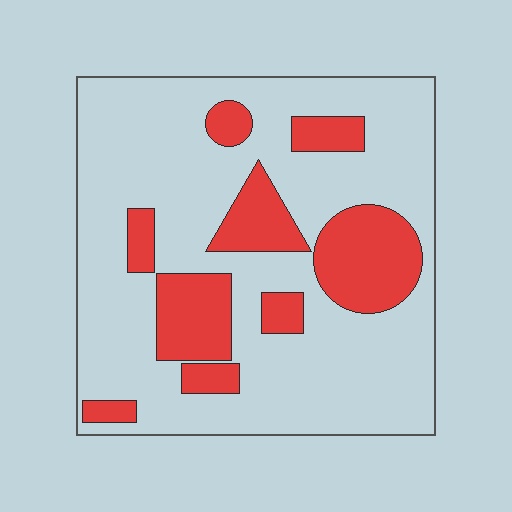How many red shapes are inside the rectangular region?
9.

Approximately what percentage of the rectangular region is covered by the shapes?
Approximately 25%.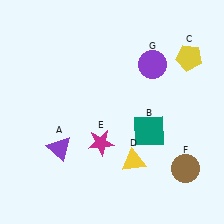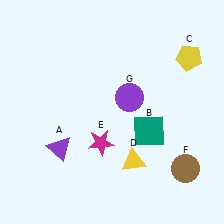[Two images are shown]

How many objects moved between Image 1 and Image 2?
1 object moved between the two images.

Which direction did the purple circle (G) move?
The purple circle (G) moved down.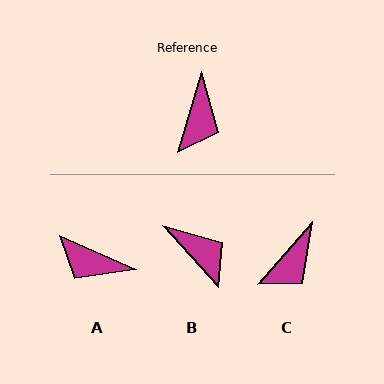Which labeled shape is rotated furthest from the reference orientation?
A, about 97 degrees away.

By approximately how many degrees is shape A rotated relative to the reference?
Approximately 97 degrees clockwise.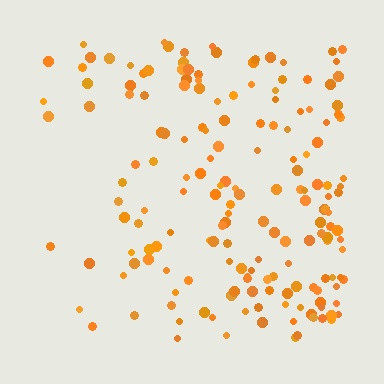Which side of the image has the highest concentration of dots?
The right.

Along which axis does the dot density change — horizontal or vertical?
Horizontal.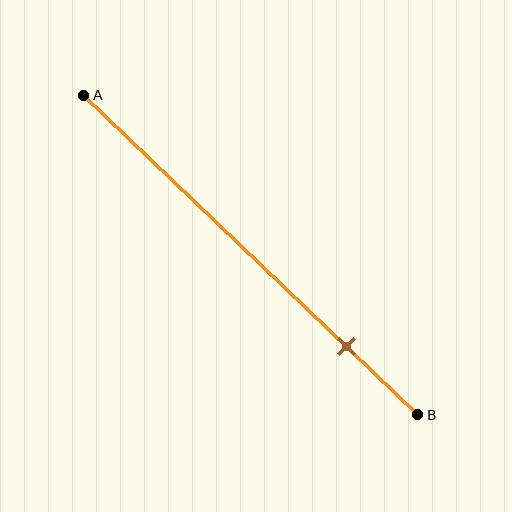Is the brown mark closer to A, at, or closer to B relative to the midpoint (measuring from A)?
The brown mark is closer to point B than the midpoint of segment AB.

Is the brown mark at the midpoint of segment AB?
No, the mark is at about 80% from A, not at the 50% midpoint.